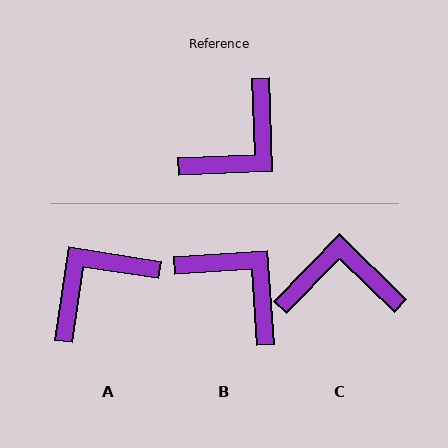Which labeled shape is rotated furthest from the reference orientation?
A, about 169 degrees away.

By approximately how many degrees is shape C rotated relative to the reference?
Approximately 133 degrees counter-clockwise.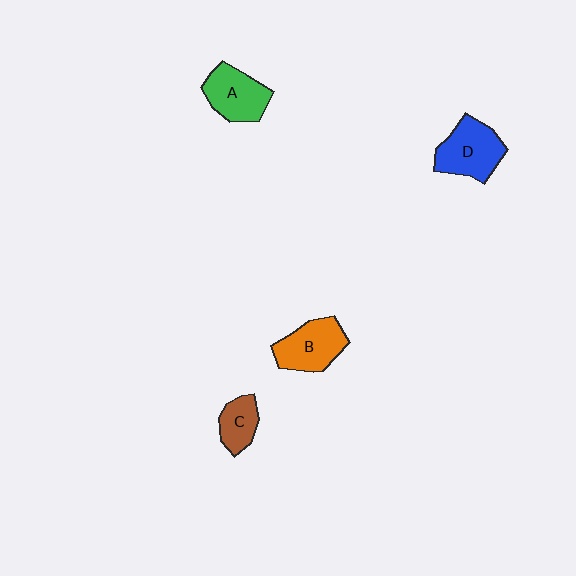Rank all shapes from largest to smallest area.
From largest to smallest: D (blue), B (orange), A (green), C (brown).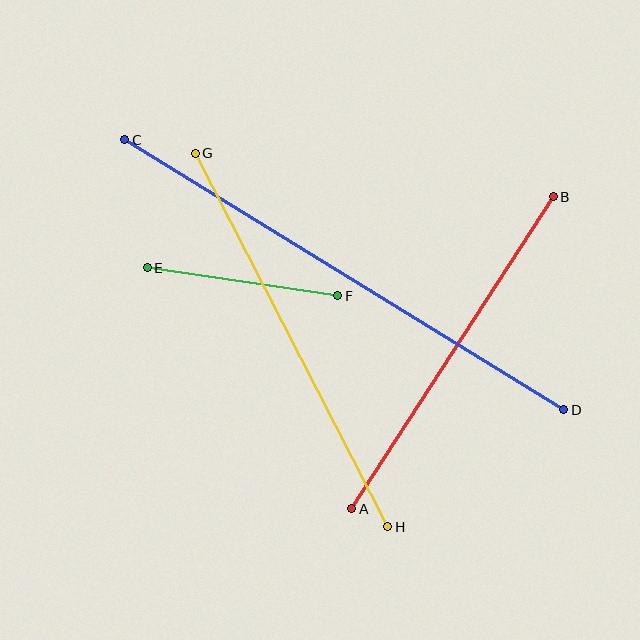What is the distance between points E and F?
The distance is approximately 192 pixels.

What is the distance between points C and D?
The distance is approximately 515 pixels.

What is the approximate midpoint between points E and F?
The midpoint is at approximately (242, 282) pixels.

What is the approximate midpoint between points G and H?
The midpoint is at approximately (292, 340) pixels.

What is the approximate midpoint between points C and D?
The midpoint is at approximately (344, 275) pixels.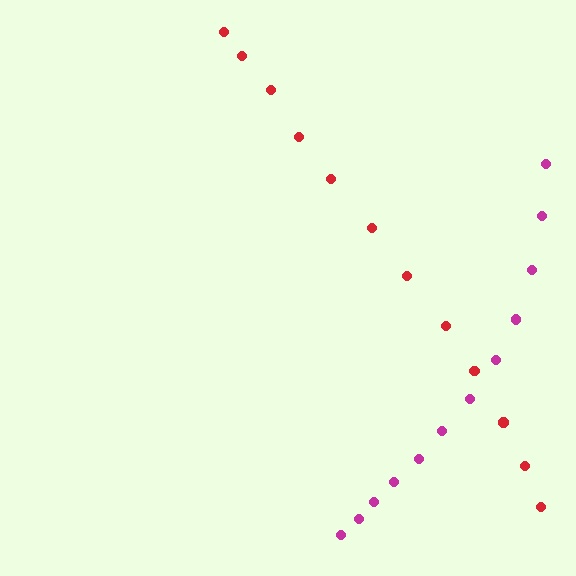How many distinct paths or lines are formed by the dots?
There are 2 distinct paths.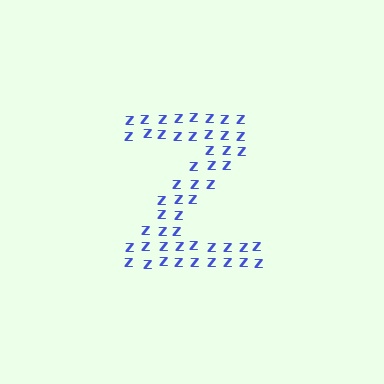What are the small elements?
The small elements are letter Z's.